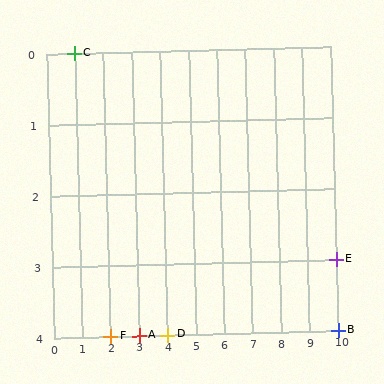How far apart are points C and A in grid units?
Points C and A are 2 columns and 4 rows apart (about 4.5 grid units diagonally).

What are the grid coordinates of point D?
Point D is at grid coordinates (4, 4).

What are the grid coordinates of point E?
Point E is at grid coordinates (10, 3).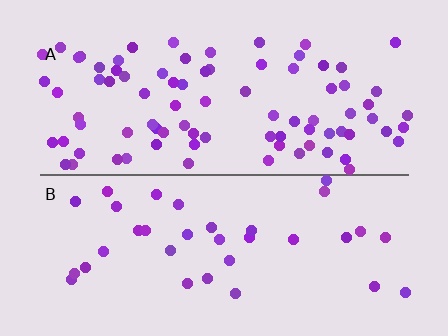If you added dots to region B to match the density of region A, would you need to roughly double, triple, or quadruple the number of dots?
Approximately double.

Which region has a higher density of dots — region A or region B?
A (the top).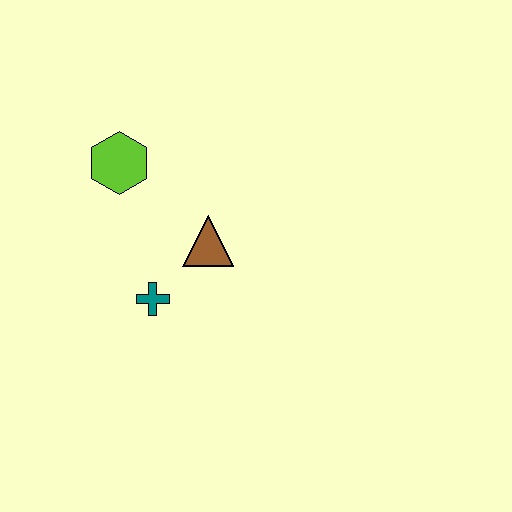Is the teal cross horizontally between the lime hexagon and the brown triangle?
Yes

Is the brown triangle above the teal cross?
Yes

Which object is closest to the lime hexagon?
The brown triangle is closest to the lime hexagon.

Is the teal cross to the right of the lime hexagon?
Yes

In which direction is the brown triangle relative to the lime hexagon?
The brown triangle is to the right of the lime hexagon.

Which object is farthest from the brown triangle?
The lime hexagon is farthest from the brown triangle.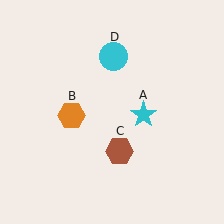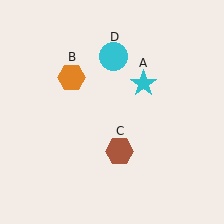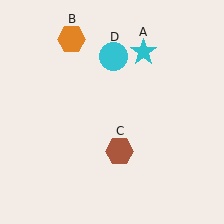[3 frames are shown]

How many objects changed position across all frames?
2 objects changed position: cyan star (object A), orange hexagon (object B).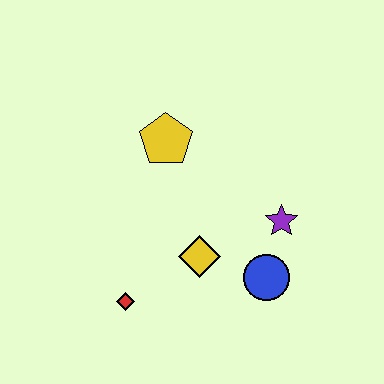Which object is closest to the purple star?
The blue circle is closest to the purple star.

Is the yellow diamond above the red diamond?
Yes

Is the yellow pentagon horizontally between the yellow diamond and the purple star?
No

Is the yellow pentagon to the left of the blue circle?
Yes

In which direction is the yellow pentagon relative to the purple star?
The yellow pentagon is to the left of the purple star.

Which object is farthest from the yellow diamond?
The yellow pentagon is farthest from the yellow diamond.